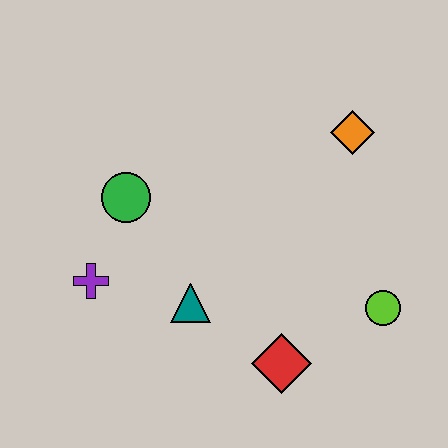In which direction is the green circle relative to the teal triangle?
The green circle is above the teal triangle.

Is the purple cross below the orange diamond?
Yes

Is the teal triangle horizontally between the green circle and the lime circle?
Yes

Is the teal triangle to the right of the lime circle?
No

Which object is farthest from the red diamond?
The orange diamond is farthest from the red diamond.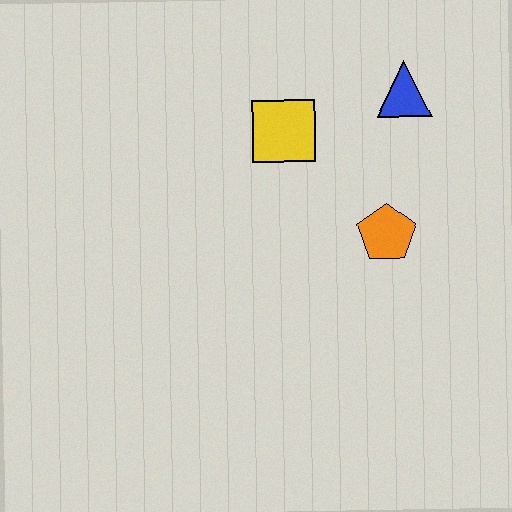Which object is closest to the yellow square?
The blue triangle is closest to the yellow square.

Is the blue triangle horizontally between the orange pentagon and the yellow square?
No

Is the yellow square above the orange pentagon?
Yes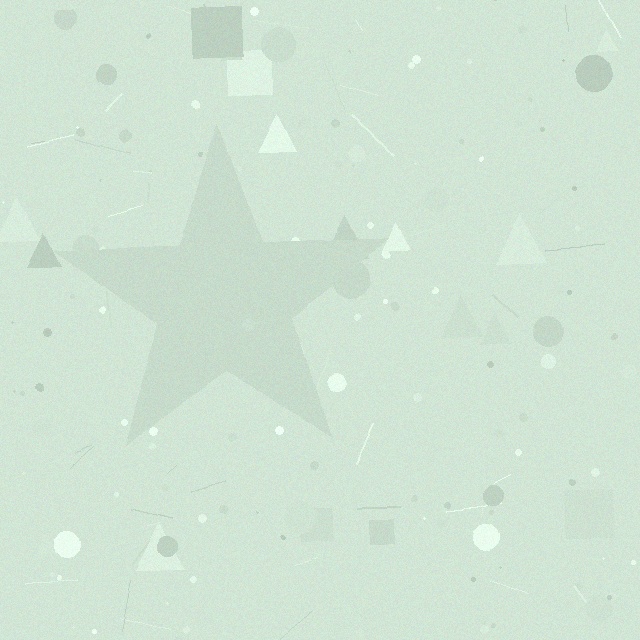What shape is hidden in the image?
A star is hidden in the image.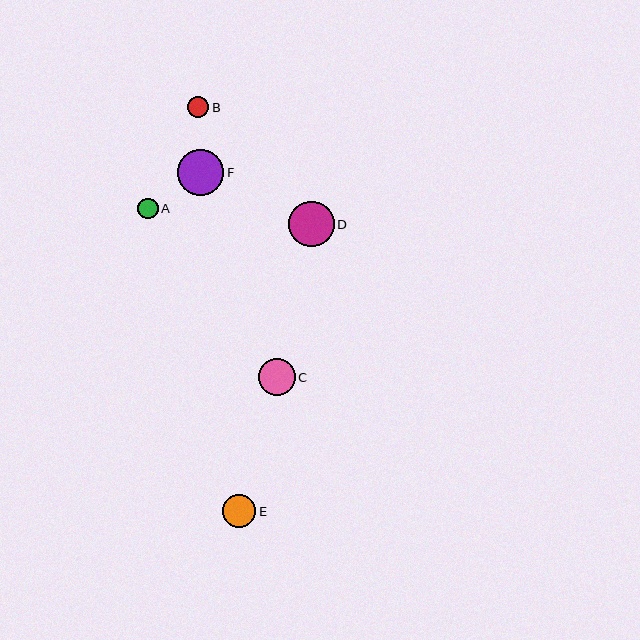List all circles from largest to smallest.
From largest to smallest: F, D, C, E, B, A.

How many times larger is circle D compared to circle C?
Circle D is approximately 1.2 times the size of circle C.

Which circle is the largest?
Circle F is the largest with a size of approximately 46 pixels.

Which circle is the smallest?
Circle A is the smallest with a size of approximately 20 pixels.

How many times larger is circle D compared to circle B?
Circle D is approximately 2.2 times the size of circle B.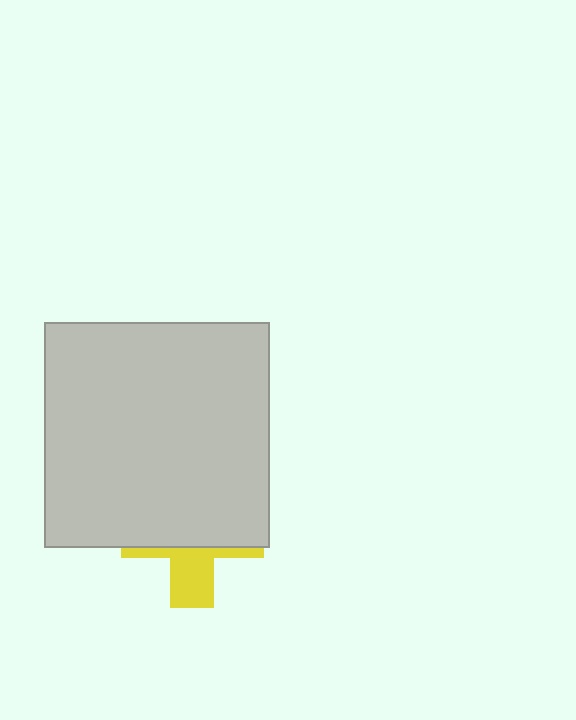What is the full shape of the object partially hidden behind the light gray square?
The partially hidden object is a yellow cross.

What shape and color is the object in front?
The object in front is a light gray square.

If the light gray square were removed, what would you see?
You would see the complete yellow cross.